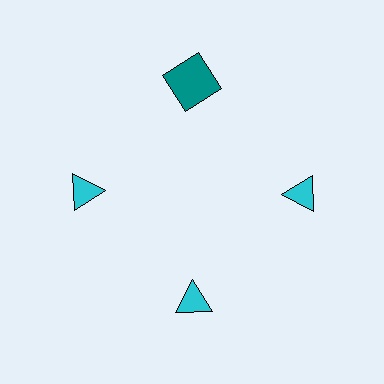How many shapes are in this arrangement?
There are 4 shapes arranged in a ring pattern.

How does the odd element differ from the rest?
It differs in both color (teal instead of cyan) and shape (square instead of triangle).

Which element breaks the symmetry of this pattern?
The teal square at roughly the 12 o'clock position breaks the symmetry. All other shapes are cyan triangles.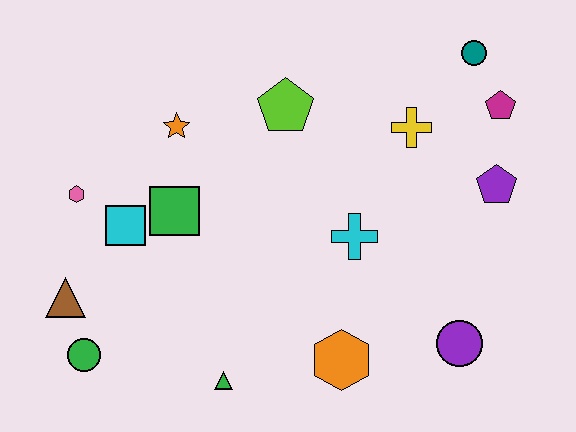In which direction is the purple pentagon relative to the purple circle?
The purple pentagon is above the purple circle.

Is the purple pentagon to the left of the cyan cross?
No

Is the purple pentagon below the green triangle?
No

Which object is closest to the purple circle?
The orange hexagon is closest to the purple circle.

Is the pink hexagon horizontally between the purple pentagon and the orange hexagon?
No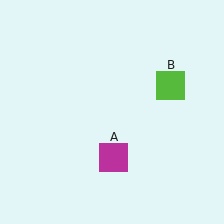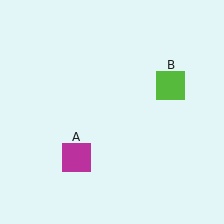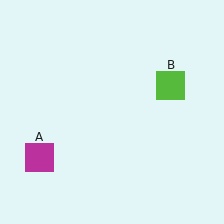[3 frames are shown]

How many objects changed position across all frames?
1 object changed position: magenta square (object A).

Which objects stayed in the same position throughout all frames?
Lime square (object B) remained stationary.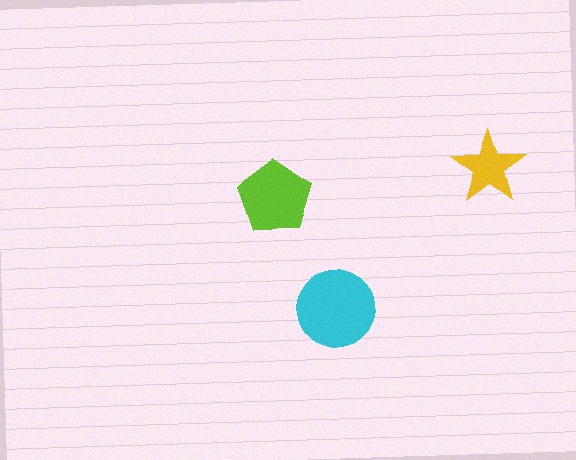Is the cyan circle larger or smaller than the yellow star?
Larger.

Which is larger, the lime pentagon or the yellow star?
The lime pentagon.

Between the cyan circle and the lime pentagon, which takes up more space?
The cyan circle.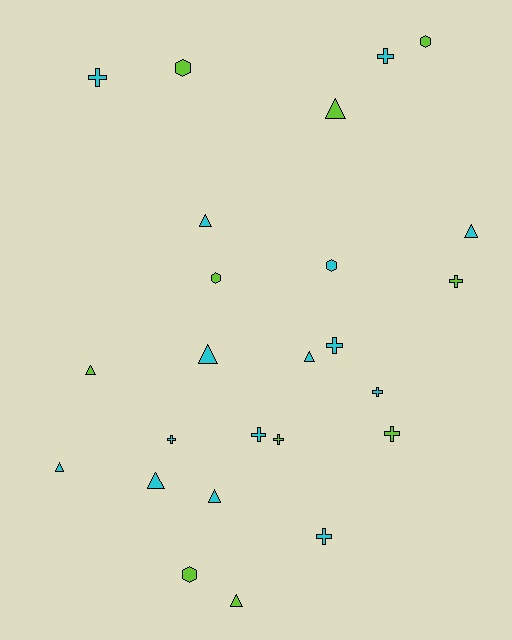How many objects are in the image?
There are 25 objects.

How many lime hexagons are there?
There are 4 lime hexagons.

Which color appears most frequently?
Cyan, with 15 objects.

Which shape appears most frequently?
Cross, with 10 objects.